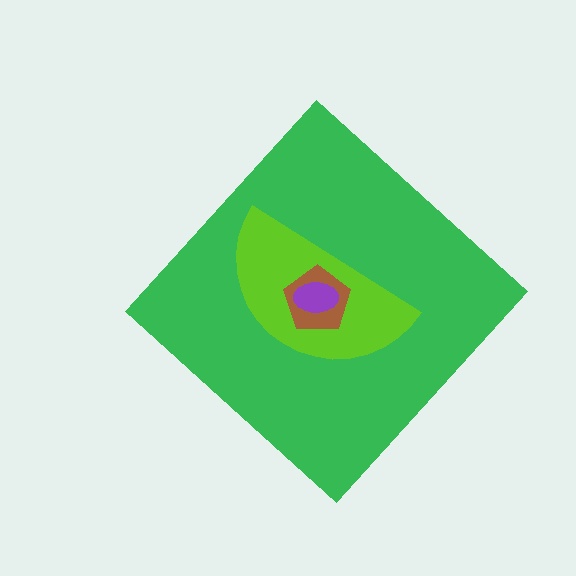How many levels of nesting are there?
4.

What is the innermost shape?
The purple ellipse.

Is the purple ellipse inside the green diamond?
Yes.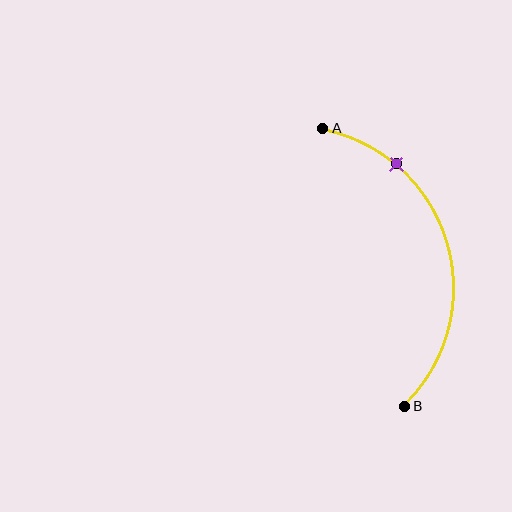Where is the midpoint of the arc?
The arc midpoint is the point on the curve farthest from the straight line joining A and B. It sits to the right of that line.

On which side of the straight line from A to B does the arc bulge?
The arc bulges to the right of the straight line connecting A and B.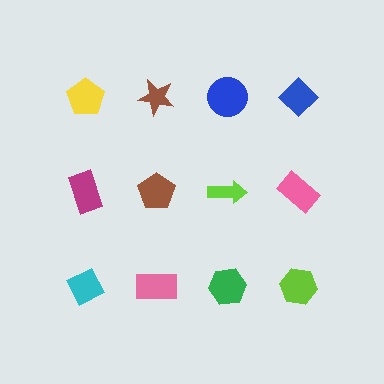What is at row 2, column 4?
A pink rectangle.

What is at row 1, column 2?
A brown star.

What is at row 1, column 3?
A blue circle.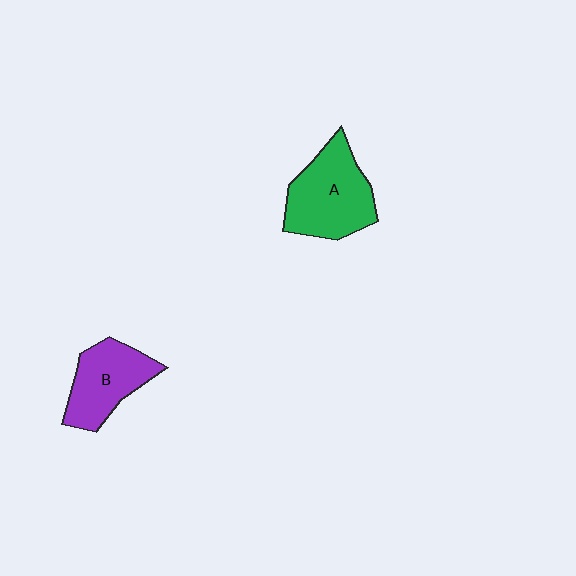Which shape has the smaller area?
Shape B (purple).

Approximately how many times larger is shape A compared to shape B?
Approximately 1.3 times.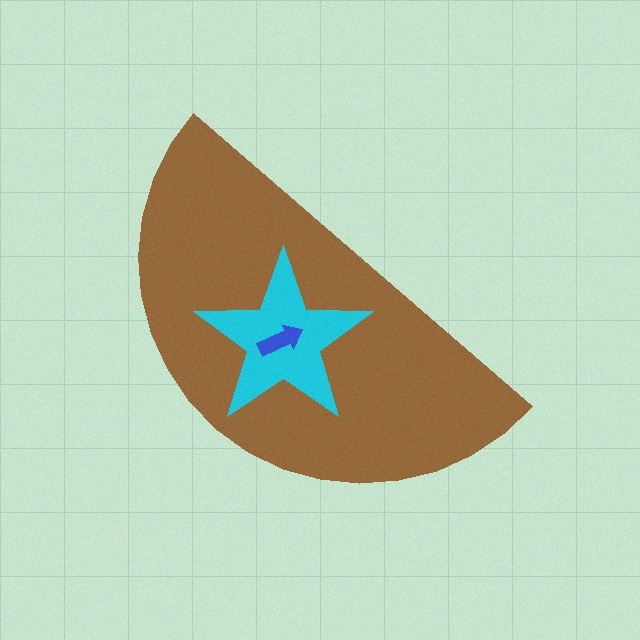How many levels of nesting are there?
3.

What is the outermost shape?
The brown semicircle.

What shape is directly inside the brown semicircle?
The cyan star.